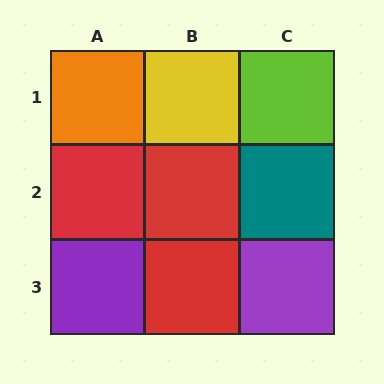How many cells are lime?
1 cell is lime.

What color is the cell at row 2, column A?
Red.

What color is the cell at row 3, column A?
Purple.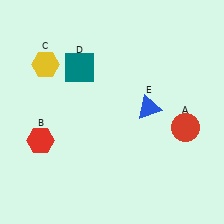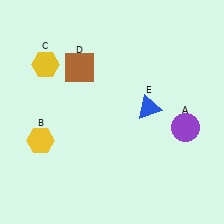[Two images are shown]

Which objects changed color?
A changed from red to purple. B changed from red to yellow. D changed from teal to brown.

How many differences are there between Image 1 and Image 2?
There are 3 differences between the two images.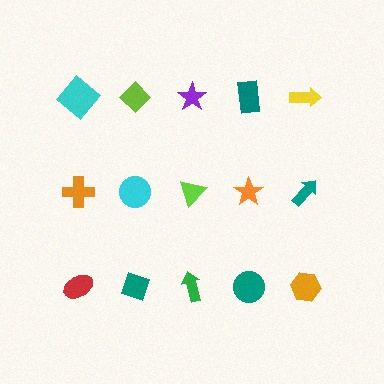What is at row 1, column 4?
A teal rectangle.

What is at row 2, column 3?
A lime triangle.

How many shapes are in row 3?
5 shapes.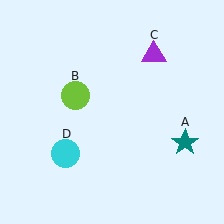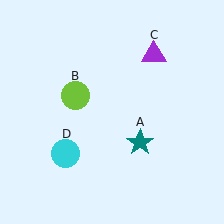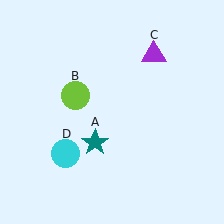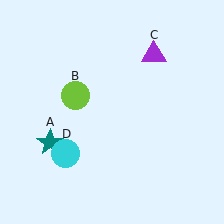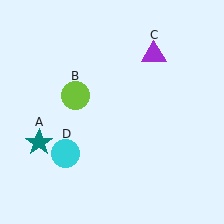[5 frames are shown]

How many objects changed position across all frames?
1 object changed position: teal star (object A).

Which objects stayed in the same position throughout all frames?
Lime circle (object B) and purple triangle (object C) and cyan circle (object D) remained stationary.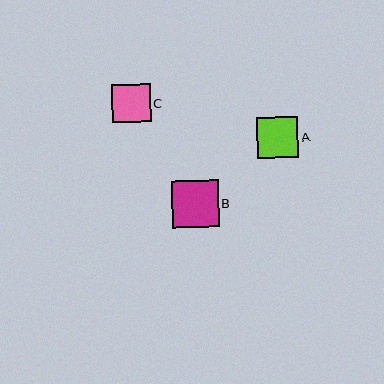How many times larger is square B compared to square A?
Square B is approximately 1.2 times the size of square A.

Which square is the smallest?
Square C is the smallest with a size of approximately 38 pixels.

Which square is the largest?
Square B is the largest with a size of approximately 47 pixels.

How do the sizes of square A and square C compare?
Square A and square C are approximately the same size.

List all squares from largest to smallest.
From largest to smallest: B, A, C.